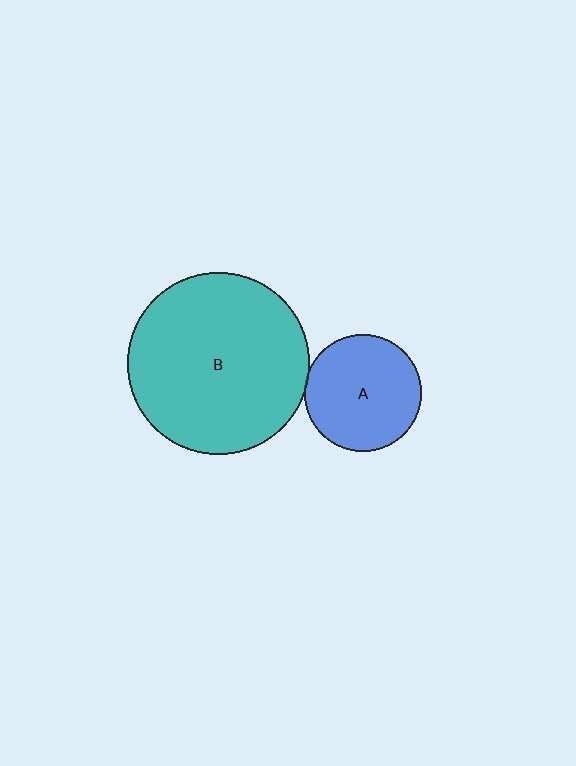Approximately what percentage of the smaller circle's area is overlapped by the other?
Approximately 5%.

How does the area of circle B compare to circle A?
Approximately 2.4 times.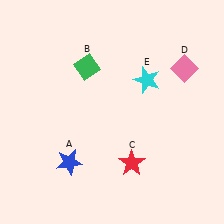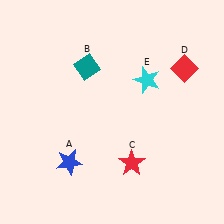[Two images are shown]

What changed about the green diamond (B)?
In Image 1, B is green. In Image 2, it changed to teal.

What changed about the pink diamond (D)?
In Image 1, D is pink. In Image 2, it changed to red.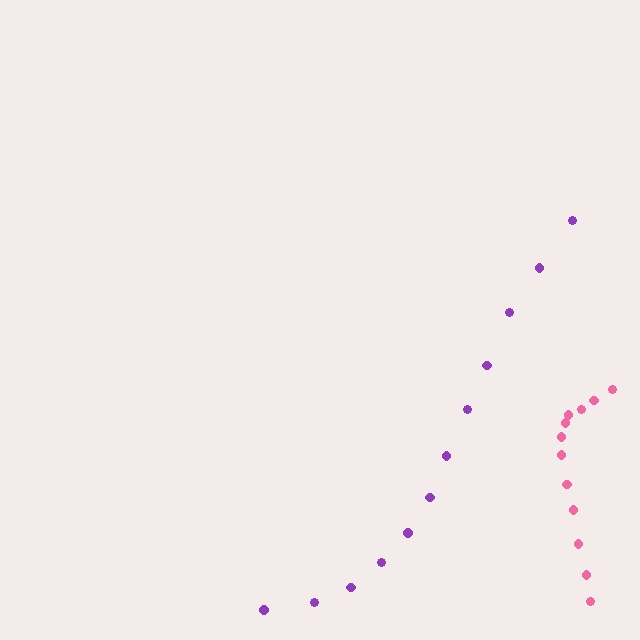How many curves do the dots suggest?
There are 2 distinct paths.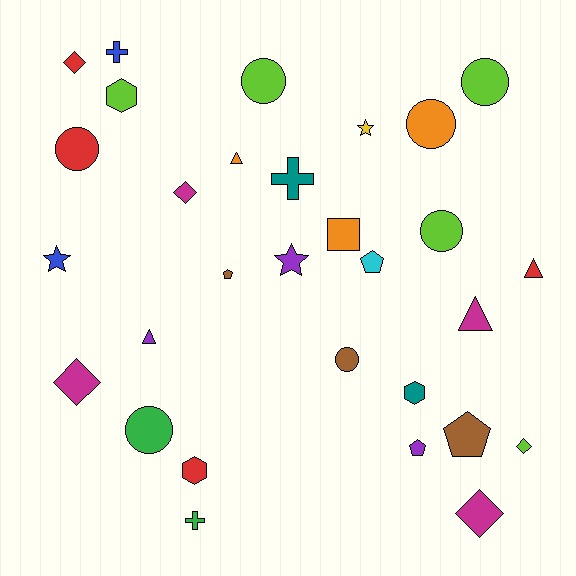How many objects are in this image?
There are 30 objects.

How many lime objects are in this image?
There are 5 lime objects.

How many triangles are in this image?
There are 4 triangles.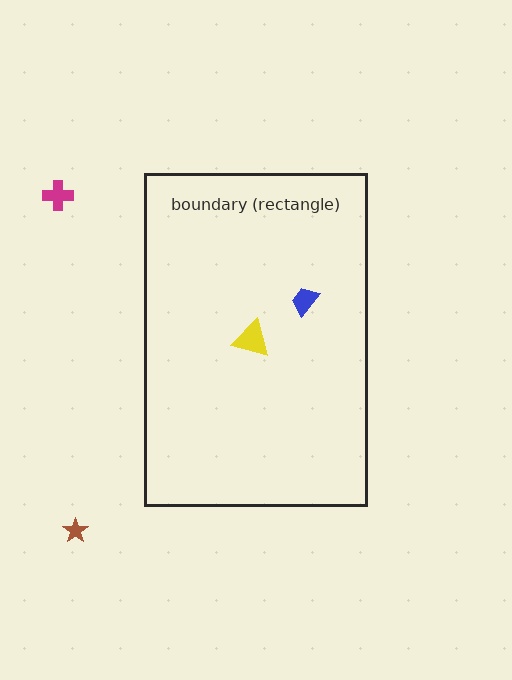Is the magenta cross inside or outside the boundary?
Outside.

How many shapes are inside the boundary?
2 inside, 2 outside.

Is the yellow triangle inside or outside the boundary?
Inside.